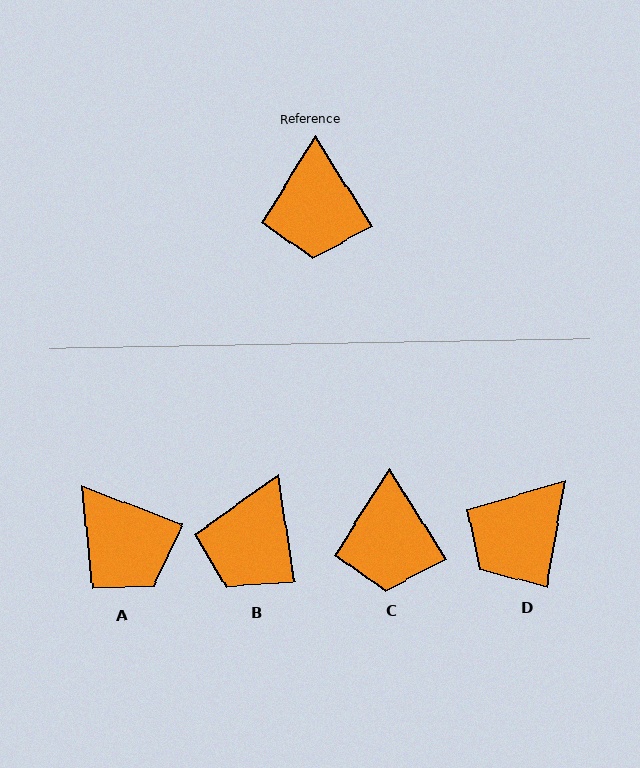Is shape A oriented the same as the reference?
No, it is off by about 37 degrees.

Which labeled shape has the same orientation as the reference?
C.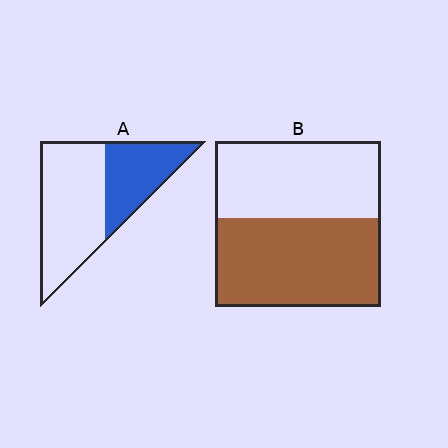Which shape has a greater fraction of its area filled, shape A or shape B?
Shape B.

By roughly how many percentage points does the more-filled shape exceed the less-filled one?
By roughly 15 percentage points (B over A).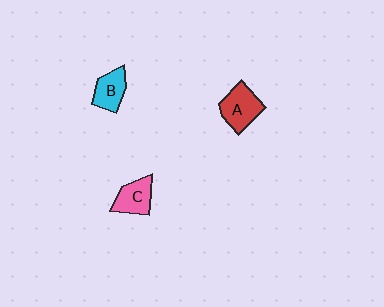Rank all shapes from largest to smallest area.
From largest to smallest: A (red), C (pink), B (cyan).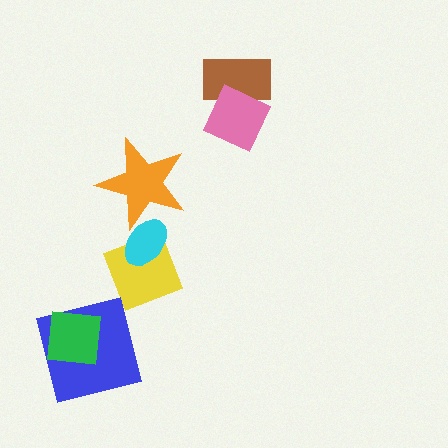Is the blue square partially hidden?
Yes, it is partially covered by another shape.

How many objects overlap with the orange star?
1 object overlaps with the orange star.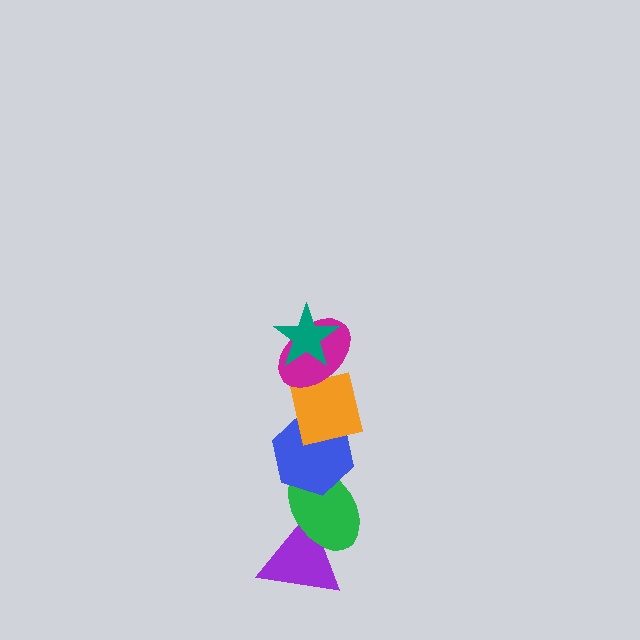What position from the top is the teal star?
The teal star is 1st from the top.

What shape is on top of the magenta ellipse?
The teal star is on top of the magenta ellipse.